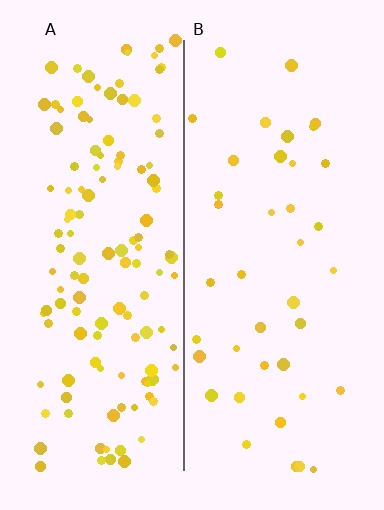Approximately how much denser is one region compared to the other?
Approximately 3.3× — region A over region B.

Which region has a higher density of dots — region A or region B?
A (the left).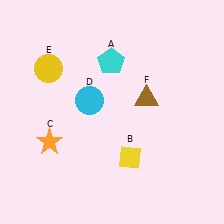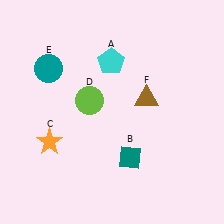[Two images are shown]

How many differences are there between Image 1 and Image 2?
There are 3 differences between the two images.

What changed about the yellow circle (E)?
In Image 1, E is yellow. In Image 2, it changed to teal.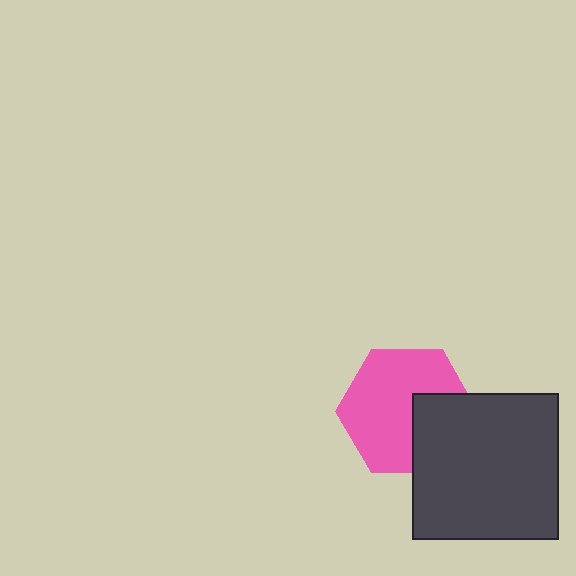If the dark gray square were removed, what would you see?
You would see the complete pink hexagon.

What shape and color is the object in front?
The object in front is a dark gray square.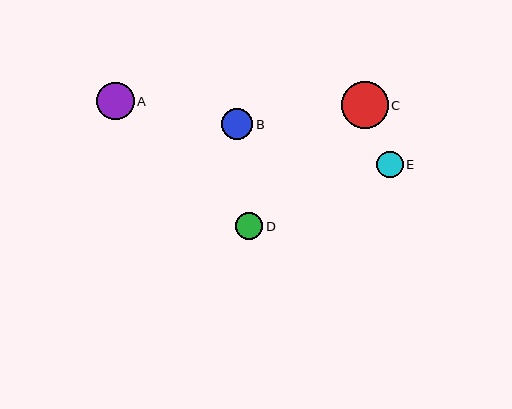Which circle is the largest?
Circle C is the largest with a size of approximately 47 pixels.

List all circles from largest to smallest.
From largest to smallest: C, A, B, D, E.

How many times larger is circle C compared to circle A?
Circle C is approximately 1.2 times the size of circle A.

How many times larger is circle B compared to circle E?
Circle B is approximately 1.2 times the size of circle E.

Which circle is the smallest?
Circle E is the smallest with a size of approximately 26 pixels.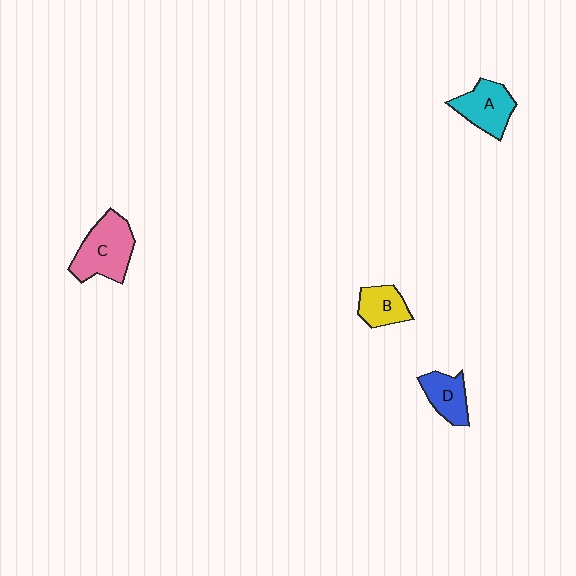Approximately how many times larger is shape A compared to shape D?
Approximately 1.3 times.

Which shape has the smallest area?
Shape B (yellow).